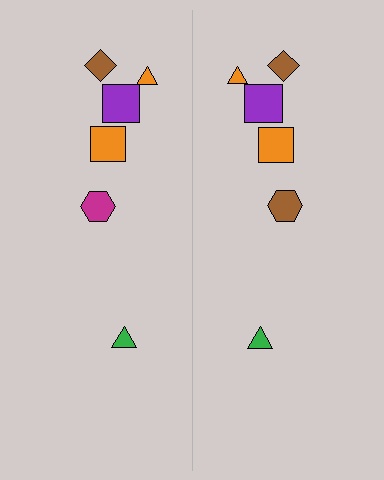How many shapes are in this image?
There are 12 shapes in this image.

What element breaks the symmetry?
The brown hexagon on the right side breaks the symmetry — its mirror counterpart is magenta.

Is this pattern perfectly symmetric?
No, the pattern is not perfectly symmetric. The brown hexagon on the right side breaks the symmetry — its mirror counterpart is magenta.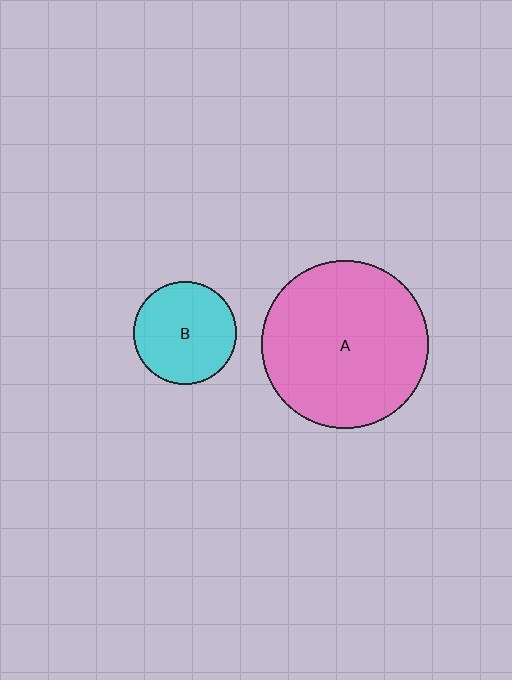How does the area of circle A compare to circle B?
Approximately 2.6 times.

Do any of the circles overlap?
No, none of the circles overlap.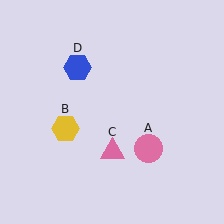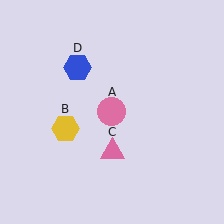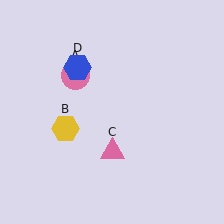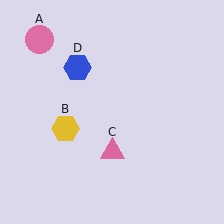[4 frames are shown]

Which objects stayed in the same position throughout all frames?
Yellow hexagon (object B) and pink triangle (object C) and blue hexagon (object D) remained stationary.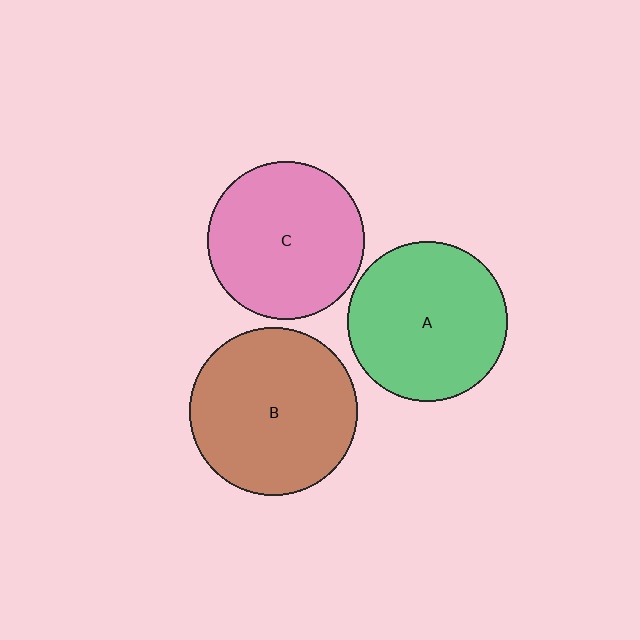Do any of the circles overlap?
No, none of the circles overlap.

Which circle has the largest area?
Circle B (brown).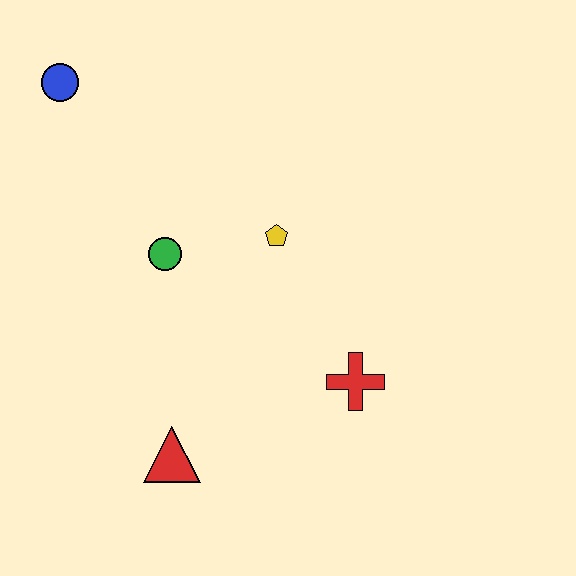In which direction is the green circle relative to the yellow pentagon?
The green circle is to the left of the yellow pentagon.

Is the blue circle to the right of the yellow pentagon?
No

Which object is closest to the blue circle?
The green circle is closest to the blue circle.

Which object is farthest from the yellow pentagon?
The blue circle is farthest from the yellow pentagon.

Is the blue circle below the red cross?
No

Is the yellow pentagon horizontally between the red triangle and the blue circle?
No